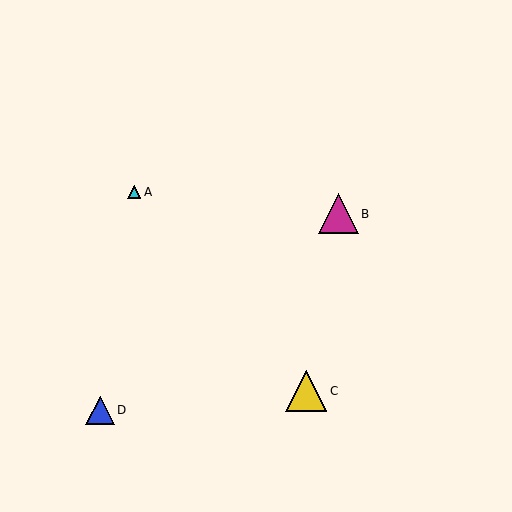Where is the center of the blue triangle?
The center of the blue triangle is at (100, 410).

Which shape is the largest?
The yellow triangle (labeled C) is the largest.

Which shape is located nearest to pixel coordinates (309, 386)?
The yellow triangle (labeled C) at (306, 391) is nearest to that location.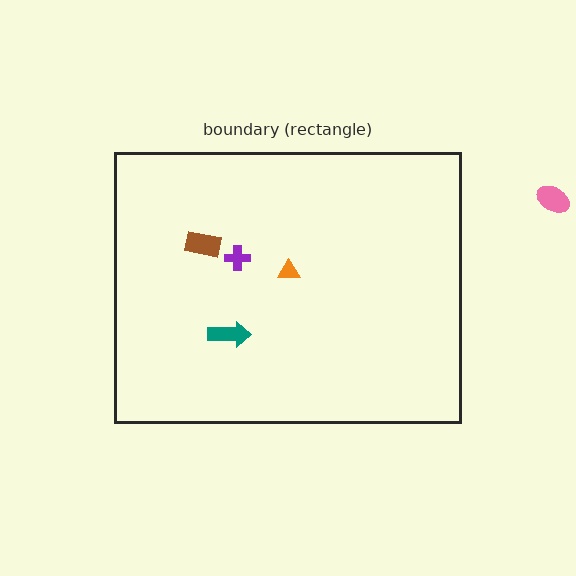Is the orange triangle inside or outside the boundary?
Inside.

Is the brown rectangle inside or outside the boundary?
Inside.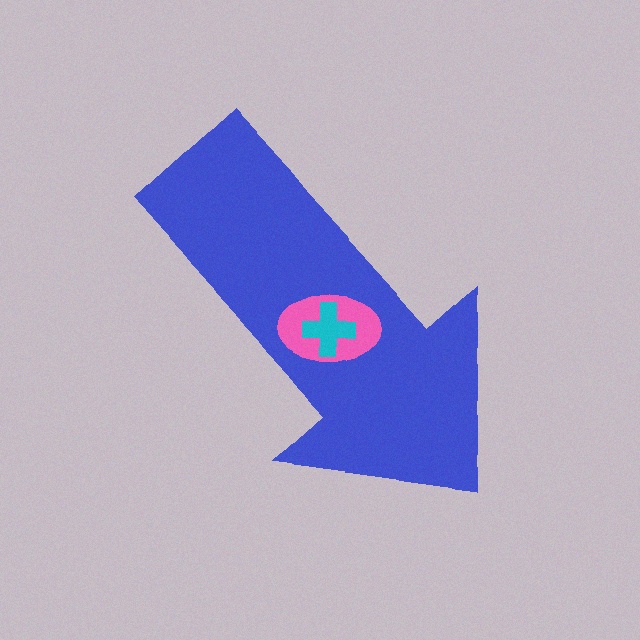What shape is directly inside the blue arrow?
The pink ellipse.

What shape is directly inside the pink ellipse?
The cyan cross.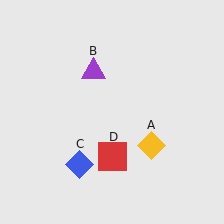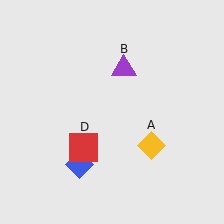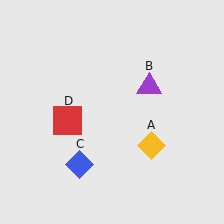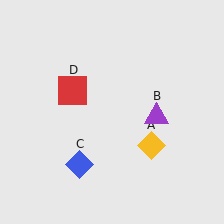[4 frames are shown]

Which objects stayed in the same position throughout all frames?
Yellow diamond (object A) and blue diamond (object C) remained stationary.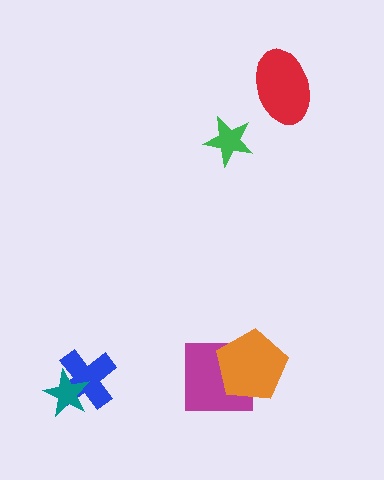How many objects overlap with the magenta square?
1 object overlaps with the magenta square.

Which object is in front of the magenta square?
The orange pentagon is in front of the magenta square.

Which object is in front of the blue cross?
The teal star is in front of the blue cross.